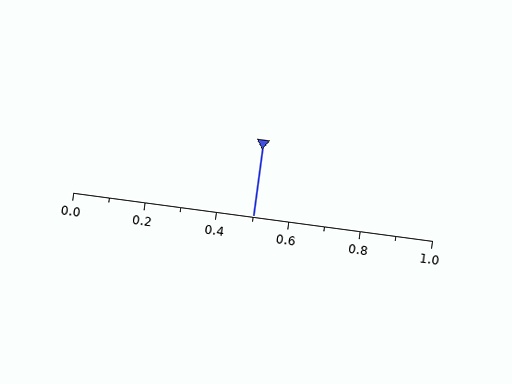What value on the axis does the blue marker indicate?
The marker indicates approximately 0.5.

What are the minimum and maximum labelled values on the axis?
The axis runs from 0.0 to 1.0.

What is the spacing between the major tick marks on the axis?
The major ticks are spaced 0.2 apart.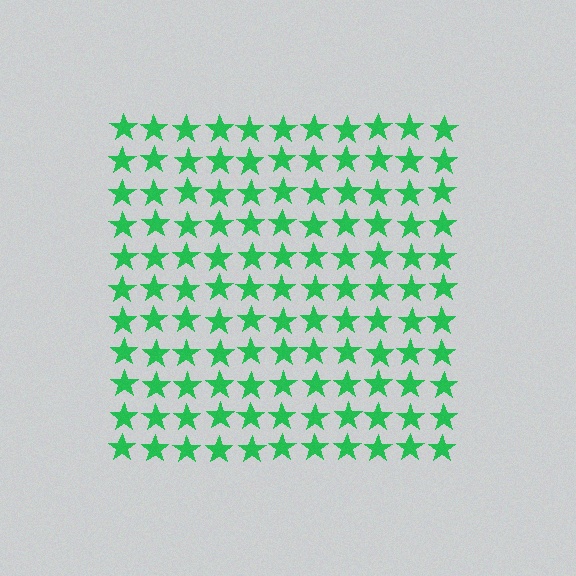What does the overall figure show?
The overall figure shows a square.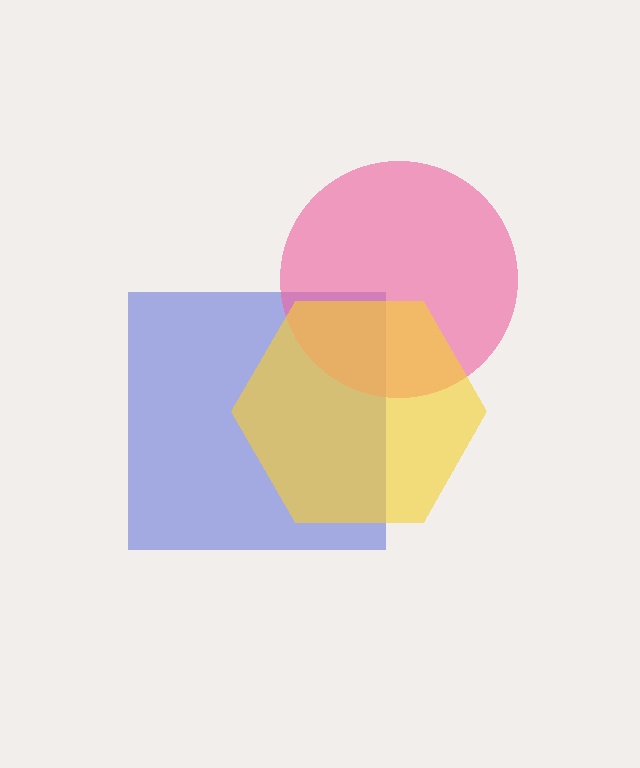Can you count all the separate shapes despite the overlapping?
Yes, there are 3 separate shapes.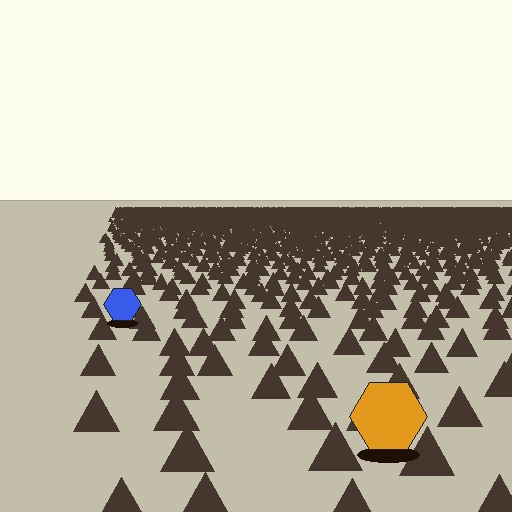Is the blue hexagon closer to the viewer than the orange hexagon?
No. The orange hexagon is closer — you can tell from the texture gradient: the ground texture is coarser near it.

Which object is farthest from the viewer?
The blue hexagon is farthest from the viewer. It appears smaller and the ground texture around it is denser.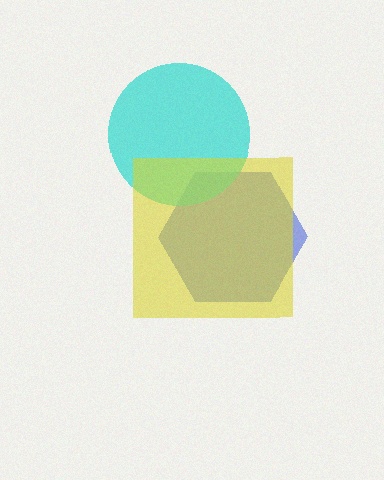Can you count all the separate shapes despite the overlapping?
Yes, there are 3 separate shapes.